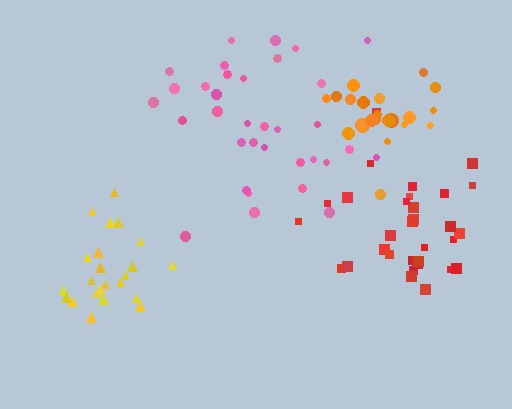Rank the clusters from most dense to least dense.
orange, yellow, red, pink.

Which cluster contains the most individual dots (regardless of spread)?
Pink (34).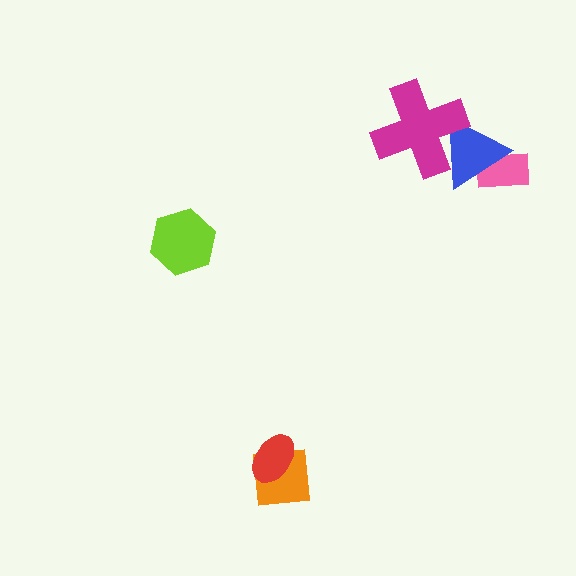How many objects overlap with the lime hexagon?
0 objects overlap with the lime hexagon.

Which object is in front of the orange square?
The red ellipse is in front of the orange square.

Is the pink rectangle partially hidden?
Yes, it is partially covered by another shape.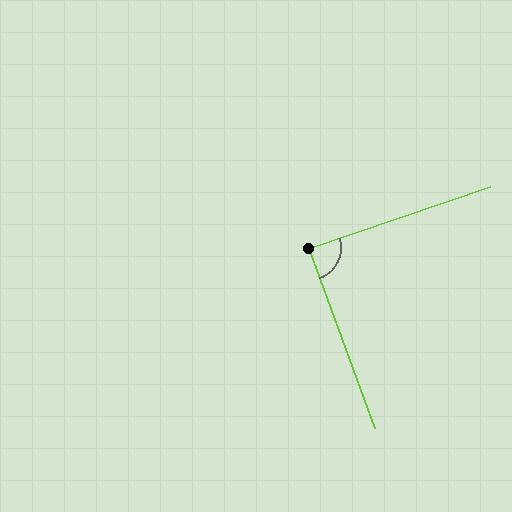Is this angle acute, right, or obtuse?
It is approximately a right angle.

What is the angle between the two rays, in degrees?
Approximately 89 degrees.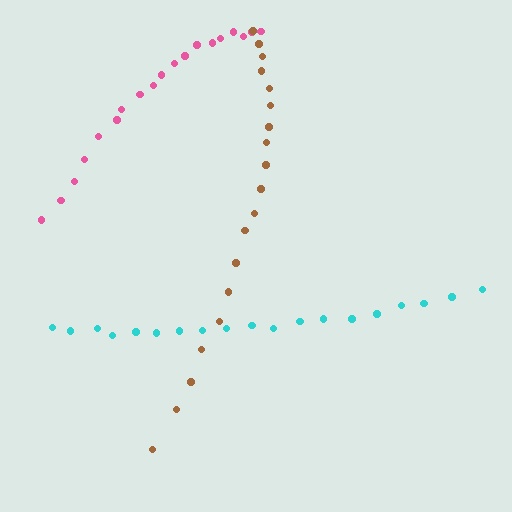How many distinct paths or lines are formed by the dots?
There are 3 distinct paths.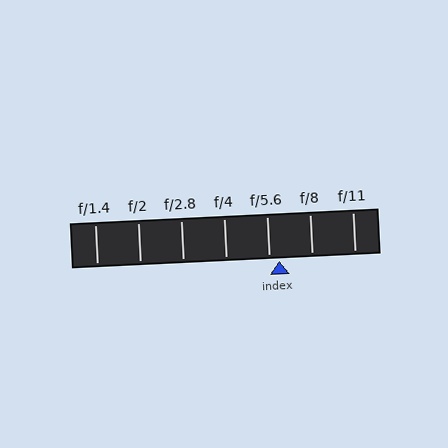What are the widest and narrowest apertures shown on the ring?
The widest aperture shown is f/1.4 and the narrowest is f/11.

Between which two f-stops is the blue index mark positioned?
The index mark is between f/5.6 and f/8.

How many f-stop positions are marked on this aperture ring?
There are 7 f-stop positions marked.